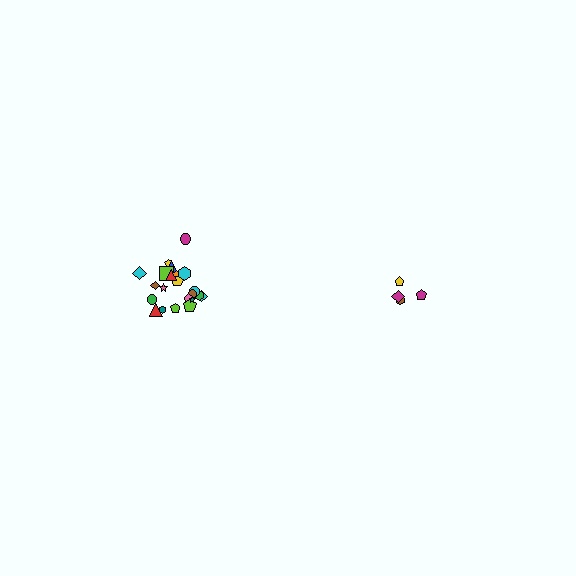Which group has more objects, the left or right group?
The left group.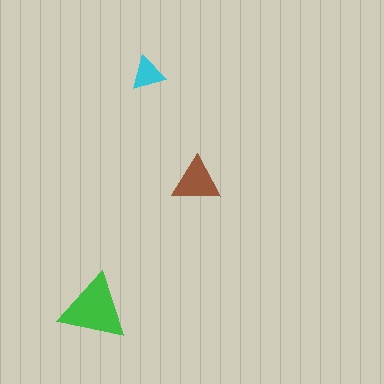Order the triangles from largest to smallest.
the green one, the brown one, the cyan one.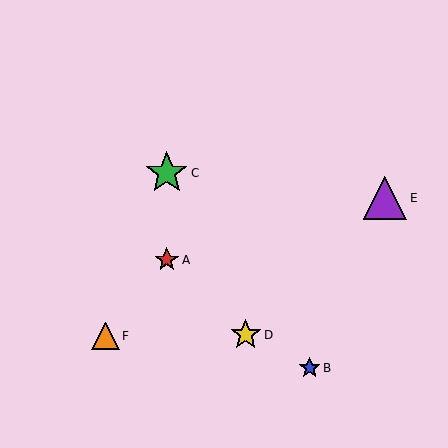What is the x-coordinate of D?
Object D is at x≈246.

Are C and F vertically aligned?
No, C is at x≈167 and F is at x≈105.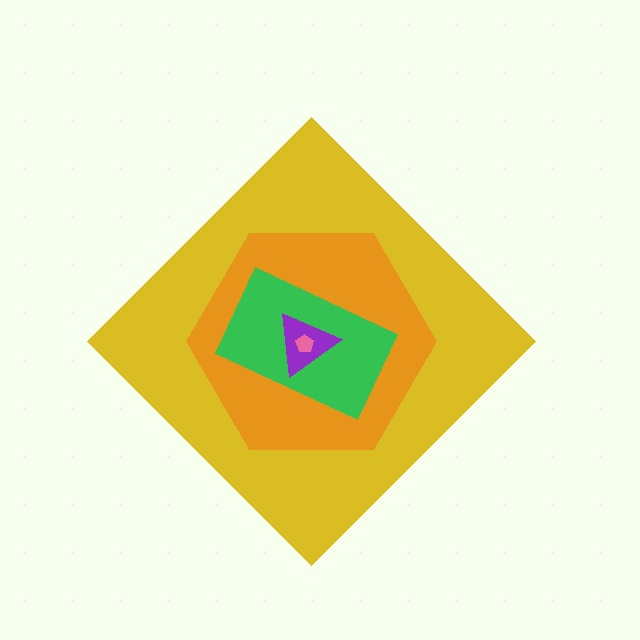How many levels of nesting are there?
5.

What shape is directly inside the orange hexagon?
The green rectangle.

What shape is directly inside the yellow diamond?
The orange hexagon.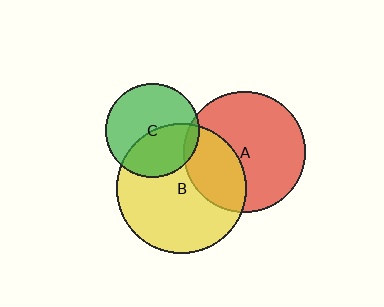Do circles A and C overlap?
Yes.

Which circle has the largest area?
Circle B (yellow).